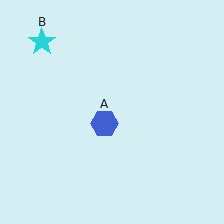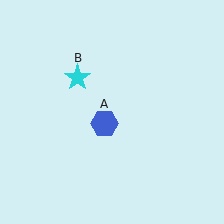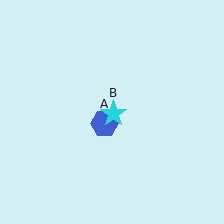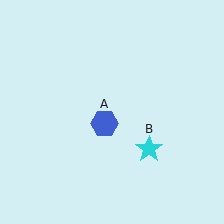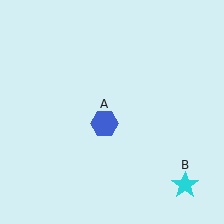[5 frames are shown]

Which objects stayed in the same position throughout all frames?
Blue hexagon (object A) remained stationary.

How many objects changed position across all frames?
1 object changed position: cyan star (object B).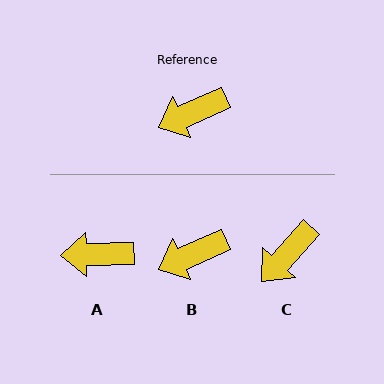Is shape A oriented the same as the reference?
No, it is off by about 23 degrees.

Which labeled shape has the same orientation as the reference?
B.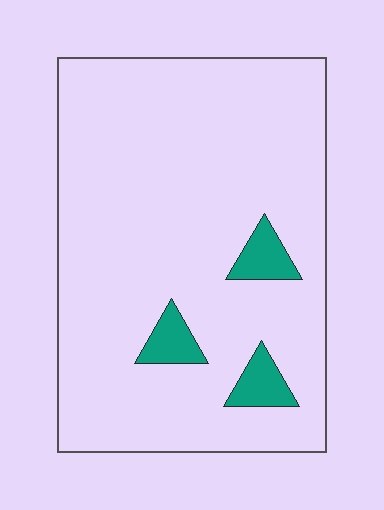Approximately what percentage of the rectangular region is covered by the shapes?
Approximately 5%.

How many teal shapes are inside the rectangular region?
3.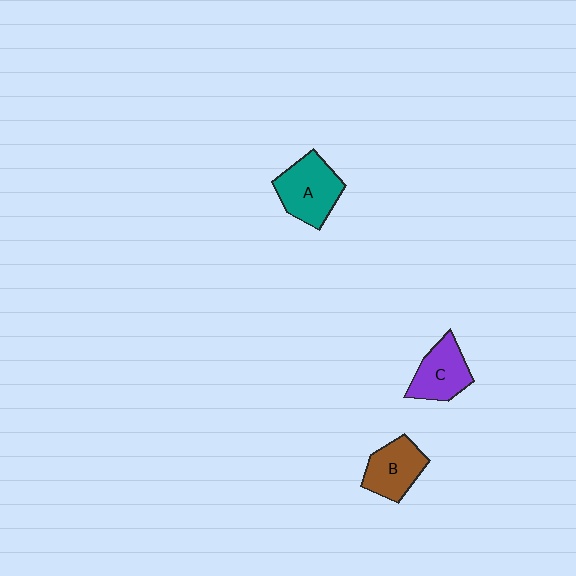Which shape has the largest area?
Shape A (teal).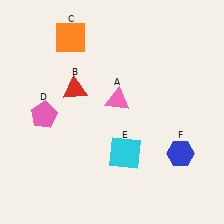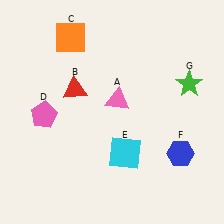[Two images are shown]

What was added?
A green star (G) was added in Image 2.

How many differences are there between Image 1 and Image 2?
There is 1 difference between the two images.